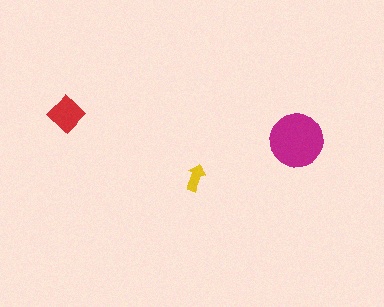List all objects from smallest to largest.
The yellow arrow, the red diamond, the magenta circle.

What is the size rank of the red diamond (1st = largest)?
2nd.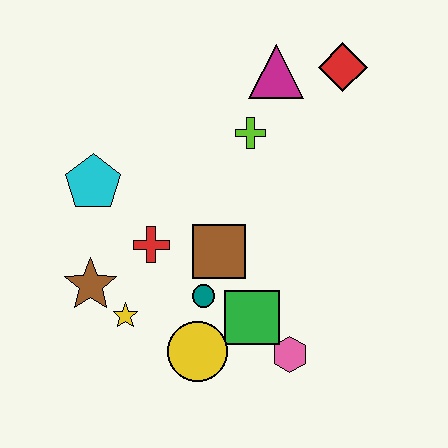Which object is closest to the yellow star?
The brown star is closest to the yellow star.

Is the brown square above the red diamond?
No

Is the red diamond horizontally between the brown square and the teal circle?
No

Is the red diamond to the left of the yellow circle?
No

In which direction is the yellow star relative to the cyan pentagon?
The yellow star is below the cyan pentagon.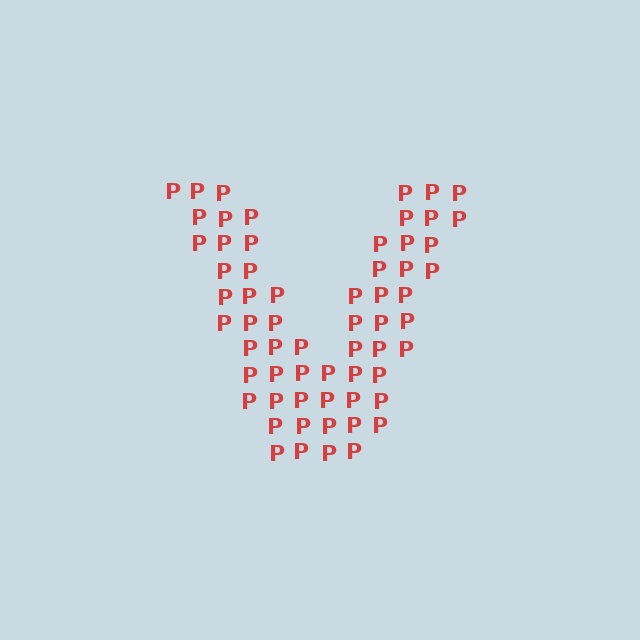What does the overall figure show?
The overall figure shows the letter V.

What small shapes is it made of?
It is made of small letter P's.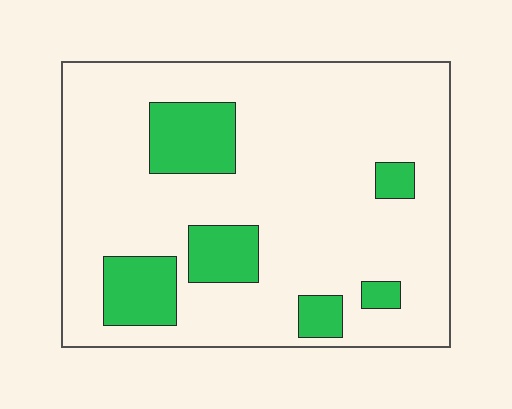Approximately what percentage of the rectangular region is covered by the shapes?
Approximately 20%.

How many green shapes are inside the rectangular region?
6.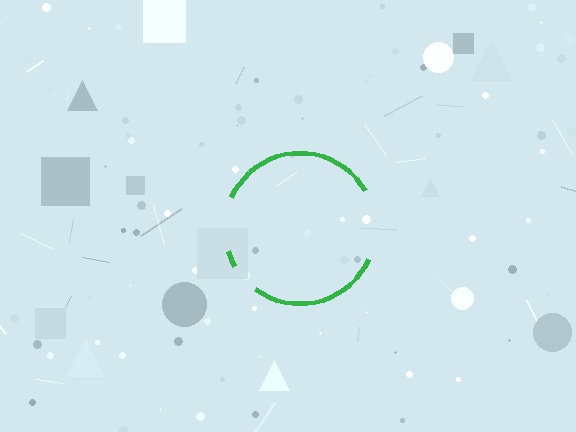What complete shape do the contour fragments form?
The contour fragments form a circle.